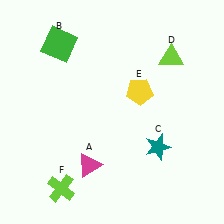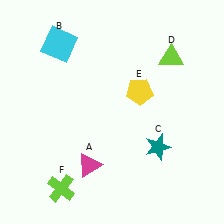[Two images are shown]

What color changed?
The square (B) changed from green in Image 1 to cyan in Image 2.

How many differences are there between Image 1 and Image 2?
There is 1 difference between the two images.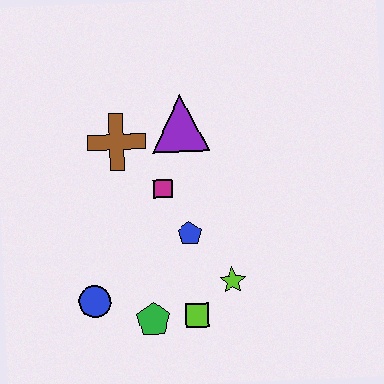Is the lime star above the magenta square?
No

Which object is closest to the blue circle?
The green pentagon is closest to the blue circle.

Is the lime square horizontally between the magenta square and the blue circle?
No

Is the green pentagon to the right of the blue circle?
Yes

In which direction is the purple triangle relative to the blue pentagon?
The purple triangle is above the blue pentagon.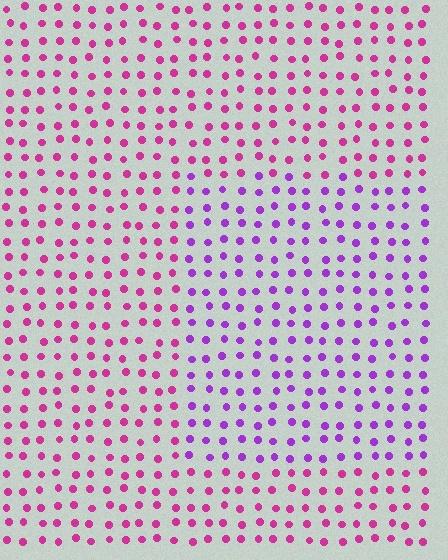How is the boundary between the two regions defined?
The boundary is defined purely by a slight shift in hue (about 39 degrees). Spacing, size, and orientation are identical on both sides.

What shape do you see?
I see a rectangle.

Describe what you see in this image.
The image is filled with small magenta elements in a uniform arrangement. A rectangle-shaped region is visible where the elements are tinted to a slightly different hue, forming a subtle color boundary.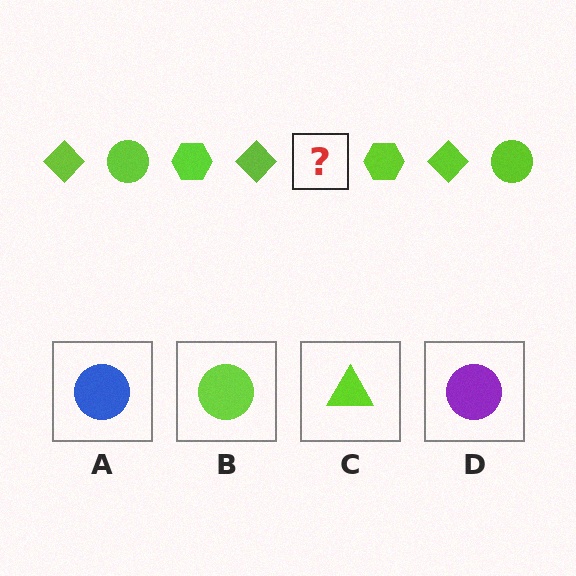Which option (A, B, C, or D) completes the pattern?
B.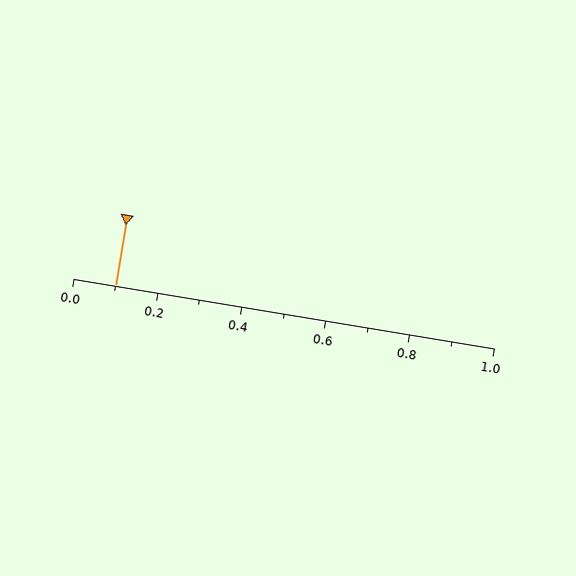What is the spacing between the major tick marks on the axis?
The major ticks are spaced 0.2 apart.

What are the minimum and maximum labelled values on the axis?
The axis runs from 0.0 to 1.0.